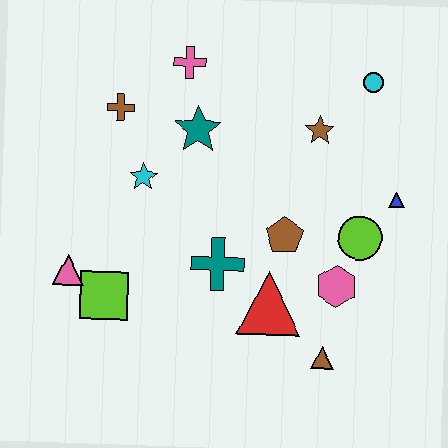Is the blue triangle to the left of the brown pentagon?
No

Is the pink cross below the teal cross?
No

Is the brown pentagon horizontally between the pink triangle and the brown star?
Yes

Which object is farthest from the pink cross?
The brown triangle is farthest from the pink cross.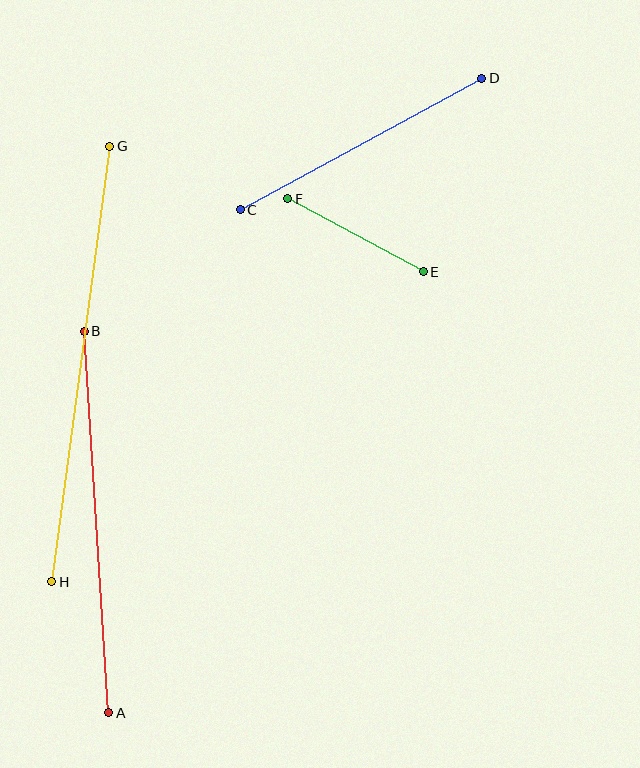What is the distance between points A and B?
The distance is approximately 382 pixels.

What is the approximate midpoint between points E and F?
The midpoint is at approximately (355, 235) pixels.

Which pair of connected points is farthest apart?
Points G and H are farthest apart.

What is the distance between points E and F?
The distance is approximately 154 pixels.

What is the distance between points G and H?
The distance is approximately 439 pixels.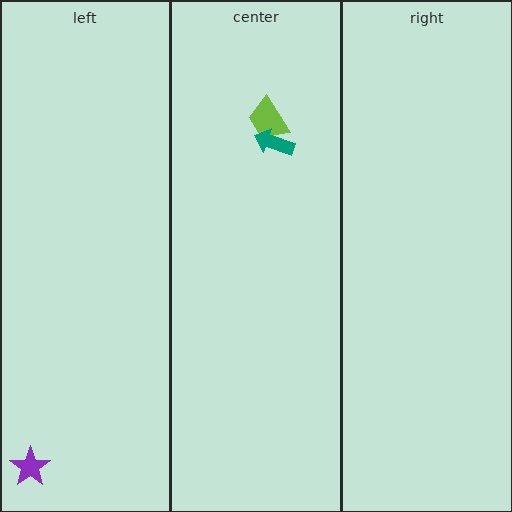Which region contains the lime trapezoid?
The center region.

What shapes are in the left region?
The purple star.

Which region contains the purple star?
The left region.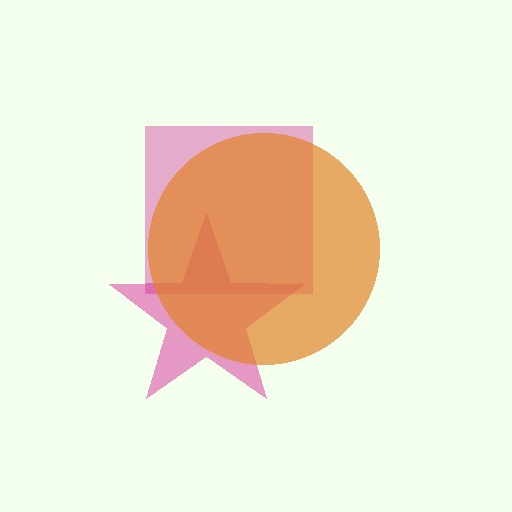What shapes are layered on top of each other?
The layered shapes are: a pink star, a magenta square, an orange circle.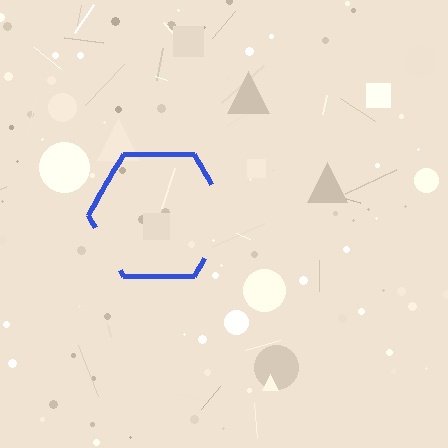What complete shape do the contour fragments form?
The contour fragments form a hexagon.